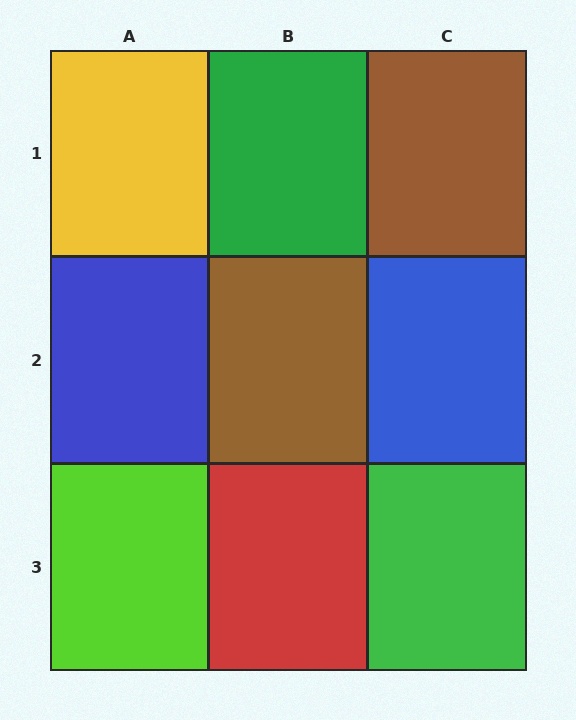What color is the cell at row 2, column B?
Brown.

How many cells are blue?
2 cells are blue.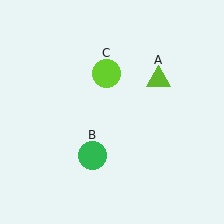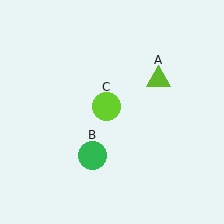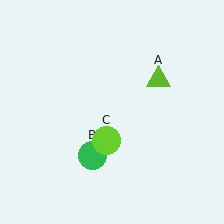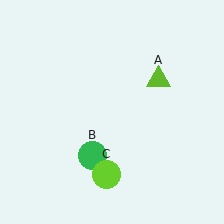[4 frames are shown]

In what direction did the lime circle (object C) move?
The lime circle (object C) moved down.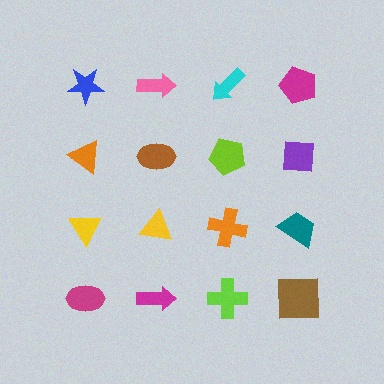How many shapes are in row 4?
4 shapes.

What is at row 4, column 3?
A lime cross.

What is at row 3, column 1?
A yellow triangle.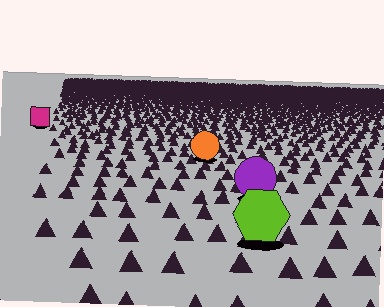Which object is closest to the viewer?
The lime hexagon is closest. The texture marks near it are larger and more spread out.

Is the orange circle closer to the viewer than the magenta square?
Yes. The orange circle is closer — you can tell from the texture gradient: the ground texture is coarser near it.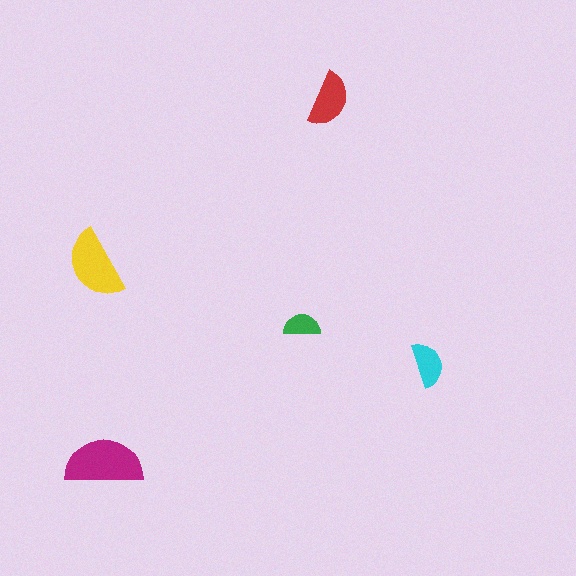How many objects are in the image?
There are 5 objects in the image.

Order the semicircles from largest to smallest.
the magenta one, the yellow one, the red one, the cyan one, the green one.